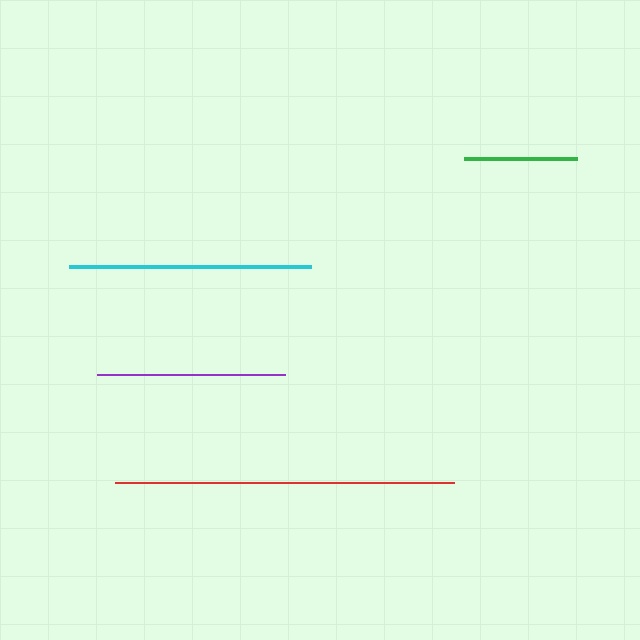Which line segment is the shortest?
The green line is the shortest at approximately 113 pixels.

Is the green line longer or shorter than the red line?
The red line is longer than the green line.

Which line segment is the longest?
The red line is the longest at approximately 339 pixels.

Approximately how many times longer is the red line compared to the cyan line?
The red line is approximately 1.4 times the length of the cyan line.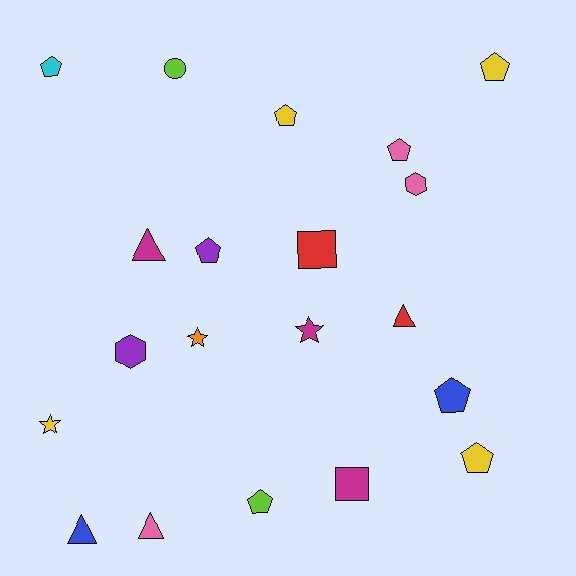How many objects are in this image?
There are 20 objects.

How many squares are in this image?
There are 2 squares.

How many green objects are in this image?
There are no green objects.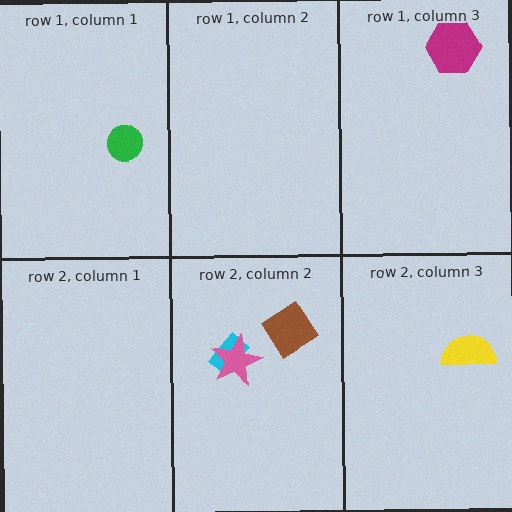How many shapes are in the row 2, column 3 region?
1.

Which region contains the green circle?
The row 1, column 1 region.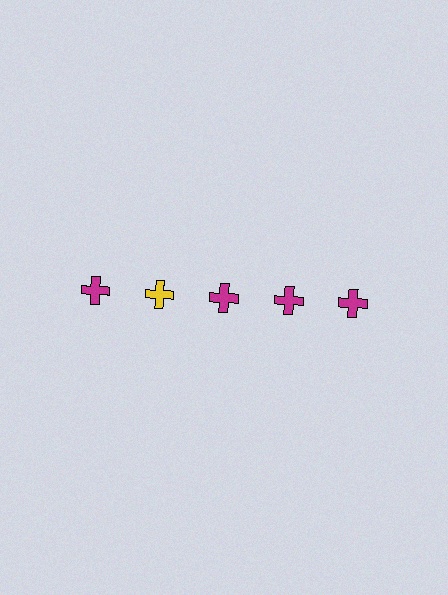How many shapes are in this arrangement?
There are 5 shapes arranged in a grid pattern.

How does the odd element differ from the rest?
It has a different color: yellow instead of magenta.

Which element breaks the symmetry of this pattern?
The yellow cross in the top row, second from left column breaks the symmetry. All other shapes are magenta crosses.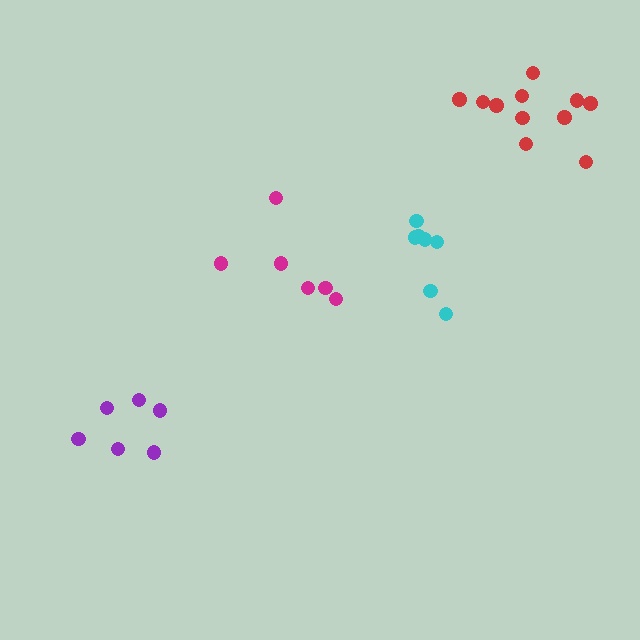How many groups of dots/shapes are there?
There are 4 groups.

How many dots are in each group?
Group 1: 11 dots, Group 2: 7 dots, Group 3: 6 dots, Group 4: 6 dots (30 total).